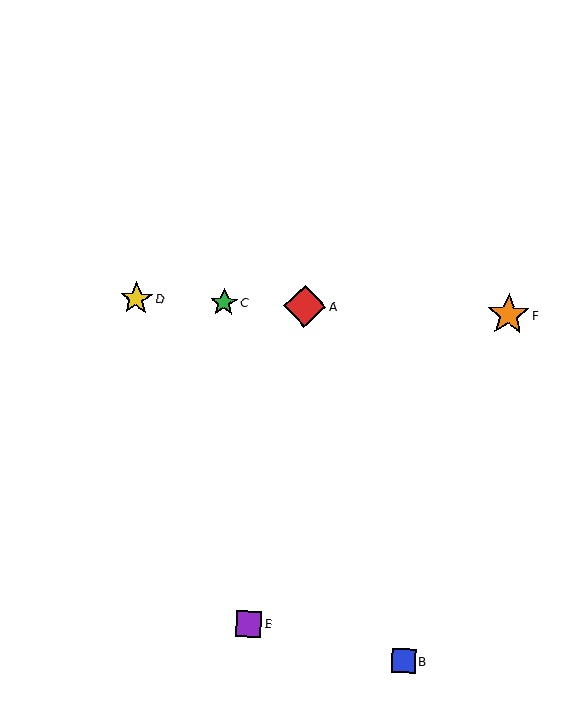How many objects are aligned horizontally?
4 objects (A, C, D, F) are aligned horizontally.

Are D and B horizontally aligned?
No, D is at y≈299 and B is at y≈661.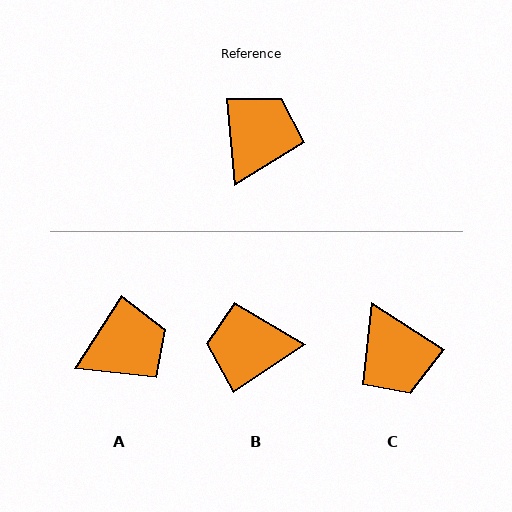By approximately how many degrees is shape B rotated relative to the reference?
Approximately 118 degrees counter-clockwise.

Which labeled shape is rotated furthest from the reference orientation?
C, about 128 degrees away.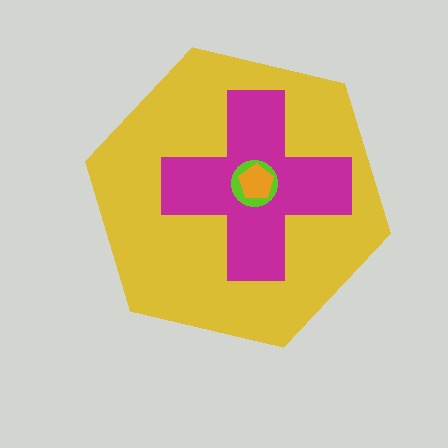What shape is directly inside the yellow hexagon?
The magenta cross.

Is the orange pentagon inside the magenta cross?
Yes.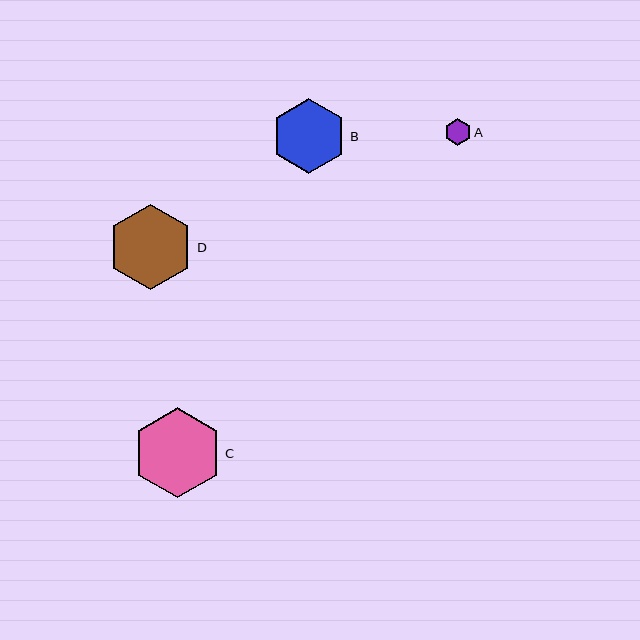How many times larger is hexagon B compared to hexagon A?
Hexagon B is approximately 2.9 times the size of hexagon A.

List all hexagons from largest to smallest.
From largest to smallest: C, D, B, A.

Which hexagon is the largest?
Hexagon C is the largest with a size of approximately 90 pixels.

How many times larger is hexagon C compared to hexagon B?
Hexagon C is approximately 1.2 times the size of hexagon B.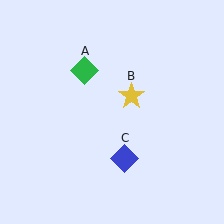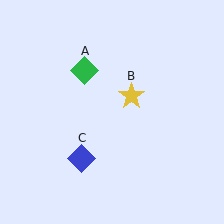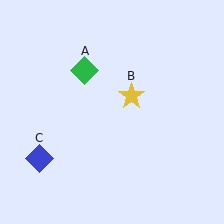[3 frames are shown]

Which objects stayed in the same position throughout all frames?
Green diamond (object A) and yellow star (object B) remained stationary.